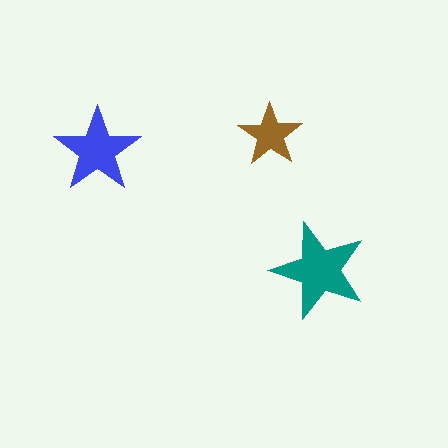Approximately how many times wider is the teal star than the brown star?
About 1.5 times wider.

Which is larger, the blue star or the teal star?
The teal one.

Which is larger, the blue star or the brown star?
The blue one.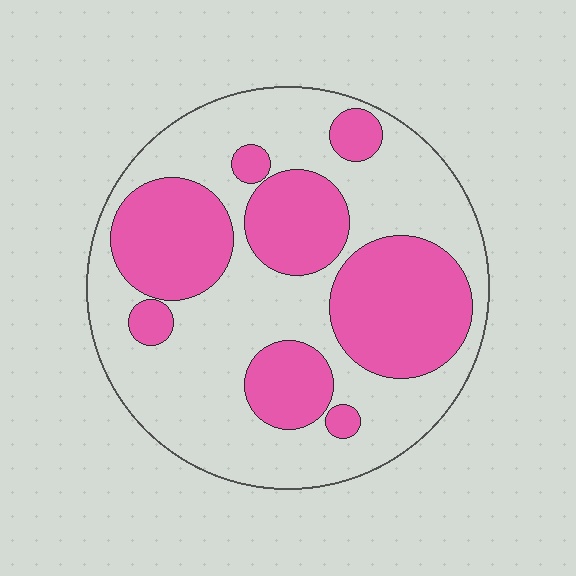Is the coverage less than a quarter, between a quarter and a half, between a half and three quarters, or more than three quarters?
Between a quarter and a half.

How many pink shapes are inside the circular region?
8.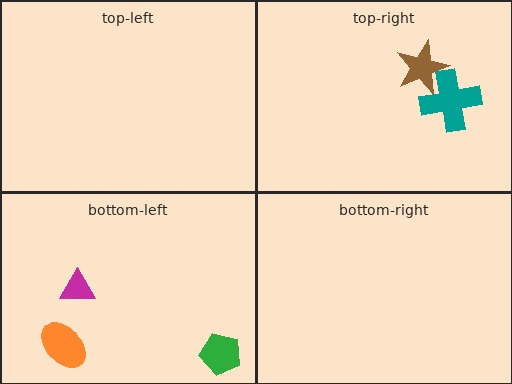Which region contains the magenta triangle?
The bottom-left region.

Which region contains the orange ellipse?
The bottom-left region.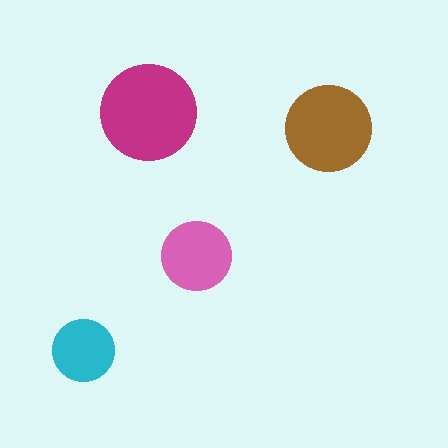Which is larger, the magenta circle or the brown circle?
The magenta one.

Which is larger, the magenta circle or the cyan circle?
The magenta one.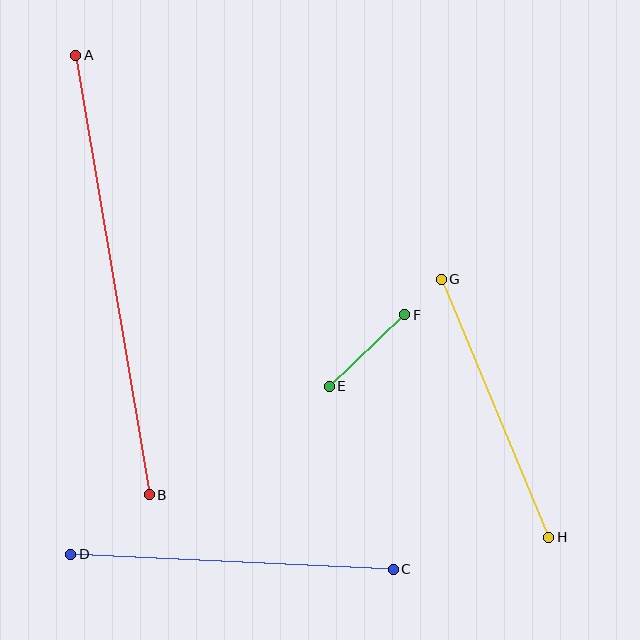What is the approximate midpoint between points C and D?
The midpoint is at approximately (232, 562) pixels.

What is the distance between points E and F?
The distance is approximately 104 pixels.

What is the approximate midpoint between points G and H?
The midpoint is at approximately (495, 408) pixels.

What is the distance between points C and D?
The distance is approximately 323 pixels.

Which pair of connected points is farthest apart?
Points A and B are farthest apart.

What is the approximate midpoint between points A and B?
The midpoint is at approximately (113, 275) pixels.